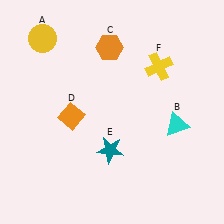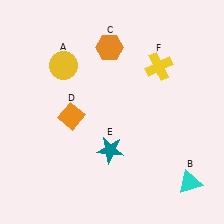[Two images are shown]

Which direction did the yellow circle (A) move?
The yellow circle (A) moved down.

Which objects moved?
The objects that moved are: the yellow circle (A), the cyan triangle (B).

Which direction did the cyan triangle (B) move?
The cyan triangle (B) moved down.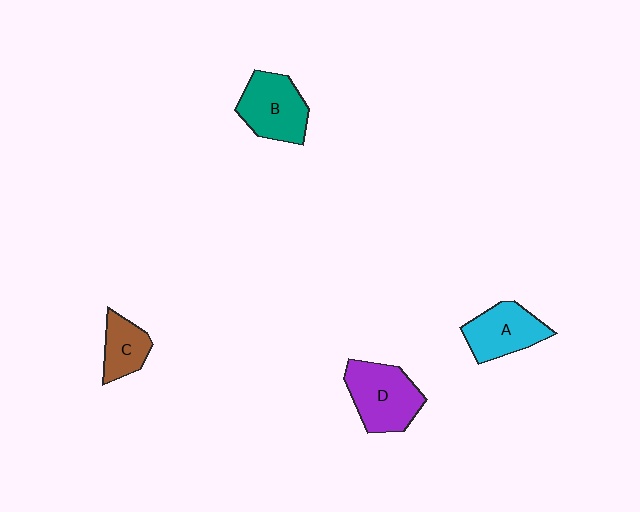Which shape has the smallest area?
Shape C (brown).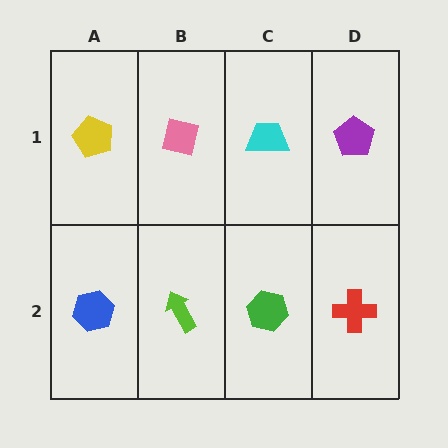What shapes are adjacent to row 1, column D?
A red cross (row 2, column D), a cyan trapezoid (row 1, column C).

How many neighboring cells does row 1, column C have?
3.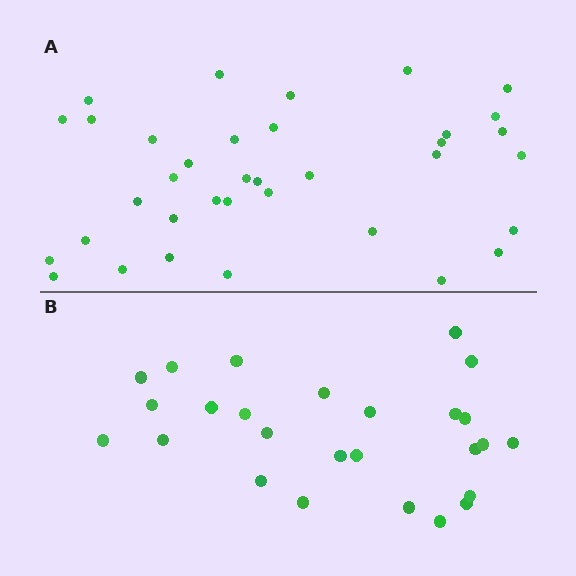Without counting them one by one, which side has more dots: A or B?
Region A (the top region) has more dots.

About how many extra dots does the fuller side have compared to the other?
Region A has roughly 10 or so more dots than region B.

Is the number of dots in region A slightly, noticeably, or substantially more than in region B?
Region A has noticeably more, but not dramatically so. The ratio is roughly 1.4 to 1.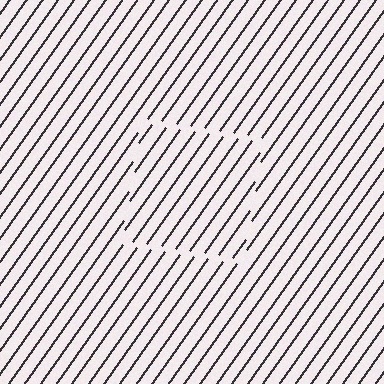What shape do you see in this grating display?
An illusory square. The interior of the shape contains the same grating, shifted by half a period — the contour is defined by the phase discontinuity where line-ends from the inner and outer gratings abut.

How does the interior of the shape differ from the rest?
The interior of the shape contains the same grating, shifted by half a period — the contour is defined by the phase discontinuity where line-ends from the inner and outer gratings abut.